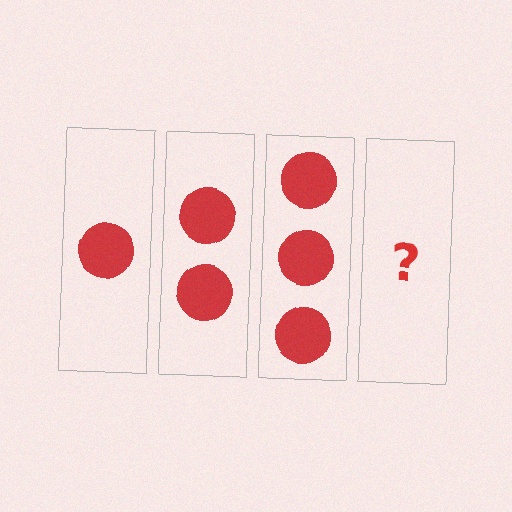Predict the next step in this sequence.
The next step is 4 circles.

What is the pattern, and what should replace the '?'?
The pattern is that each step adds one more circle. The '?' should be 4 circles.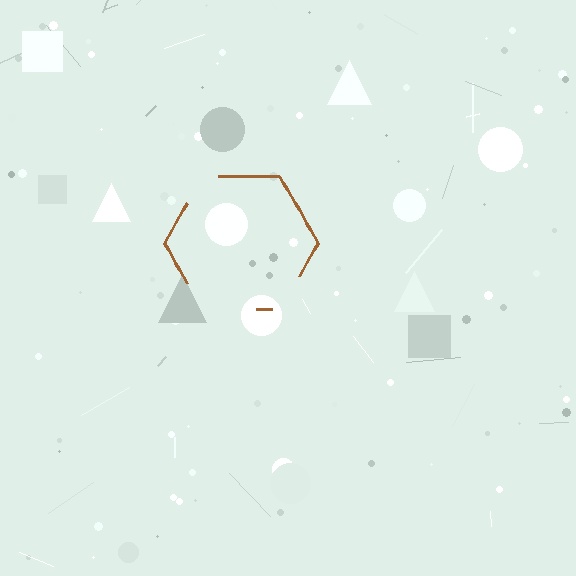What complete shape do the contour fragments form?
The contour fragments form a hexagon.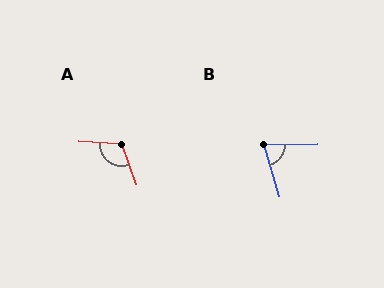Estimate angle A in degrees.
Approximately 113 degrees.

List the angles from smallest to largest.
B (74°), A (113°).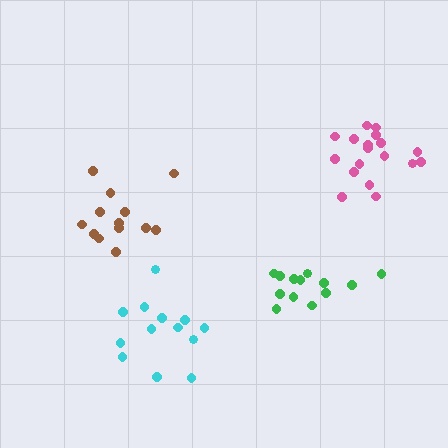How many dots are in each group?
Group 1: 18 dots, Group 2: 13 dots, Group 3: 13 dots, Group 4: 13 dots (57 total).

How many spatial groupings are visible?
There are 4 spatial groupings.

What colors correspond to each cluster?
The clusters are colored: pink, green, cyan, brown.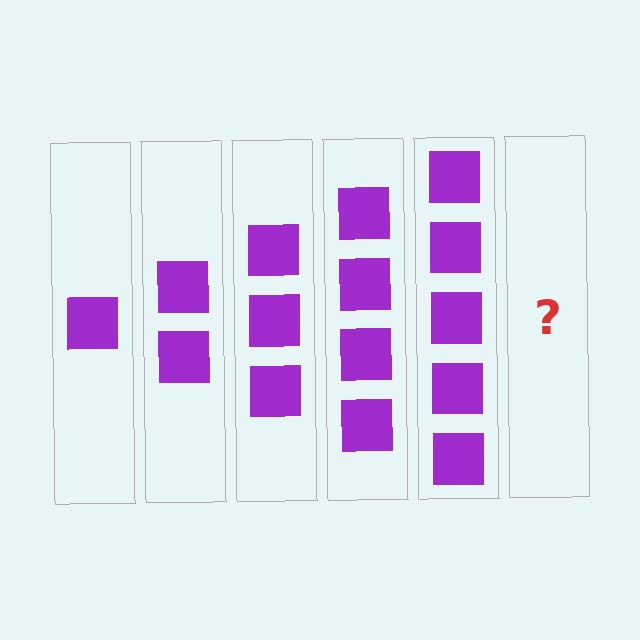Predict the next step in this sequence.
The next step is 6 squares.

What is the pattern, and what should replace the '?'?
The pattern is that each step adds one more square. The '?' should be 6 squares.